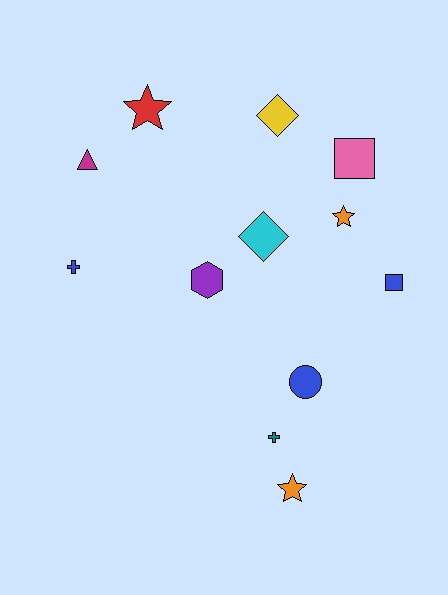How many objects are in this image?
There are 12 objects.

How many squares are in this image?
There are 2 squares.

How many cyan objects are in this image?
There is 1 cyan object.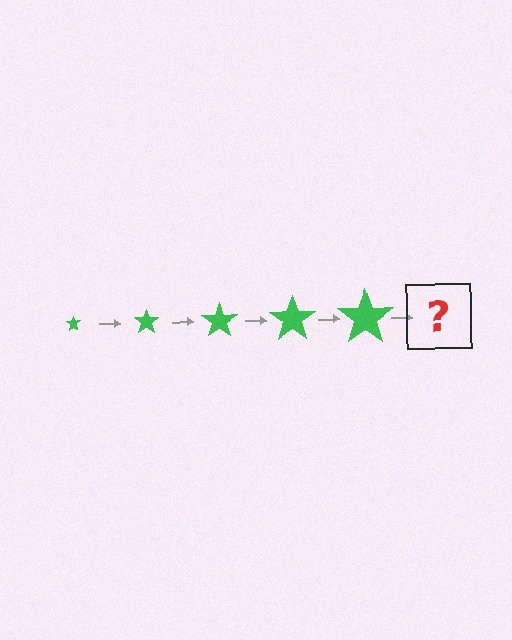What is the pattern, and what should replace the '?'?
The pattern is that the star gets progressively larger each step. The '?' should be a green star, larger than the previous one.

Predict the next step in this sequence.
The next step is a green star, larger than the previous one.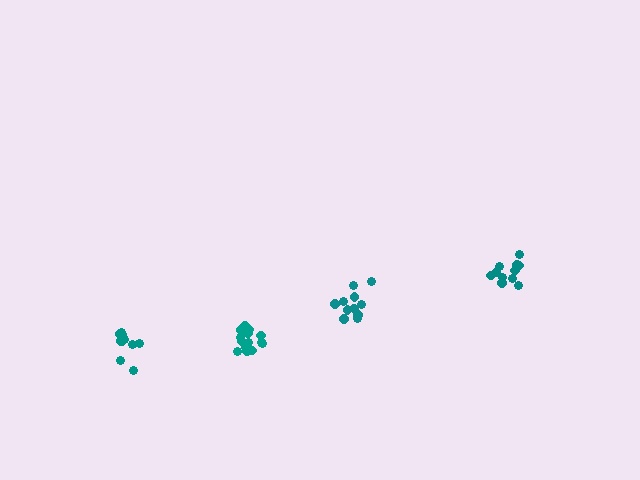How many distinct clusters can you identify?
There are 4 distinct clusters.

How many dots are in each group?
Group 1: 11 dots, Group 2: 10 dots, Group 3: 11 dots, Group 4: 15 dots (47 total).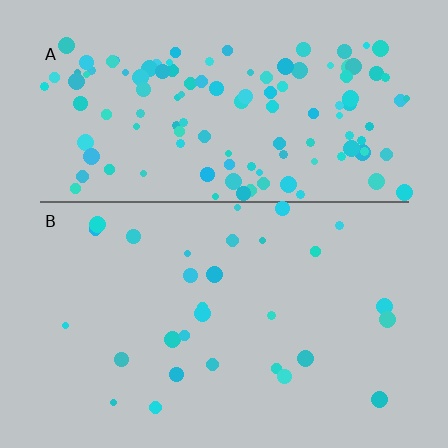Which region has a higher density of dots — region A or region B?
A (the top).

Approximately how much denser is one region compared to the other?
Approximately 4.2× — region A over region B.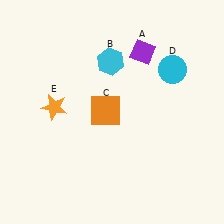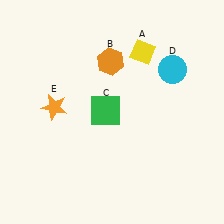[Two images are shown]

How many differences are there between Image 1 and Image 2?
There are 3 differences between the two images.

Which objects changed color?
A changed from purple to yellow. B changed from cyan to orange. C changed from orange to green.